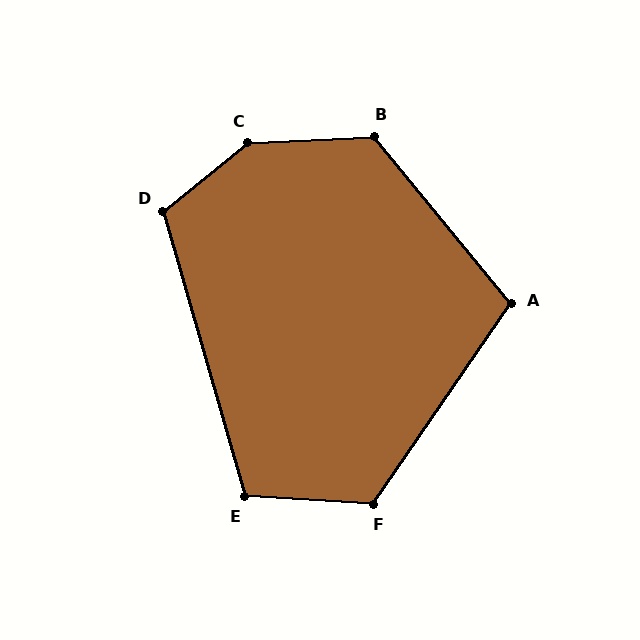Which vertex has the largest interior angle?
C, at approximately 144 degrees.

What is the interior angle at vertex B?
Approximately 126 degrees (obtuse).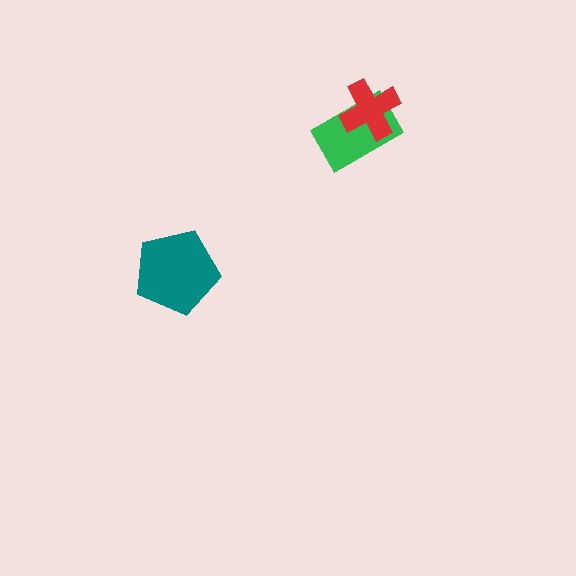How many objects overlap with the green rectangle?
1 object overlaps with the green rectangle.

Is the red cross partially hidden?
No, no other shape covers it.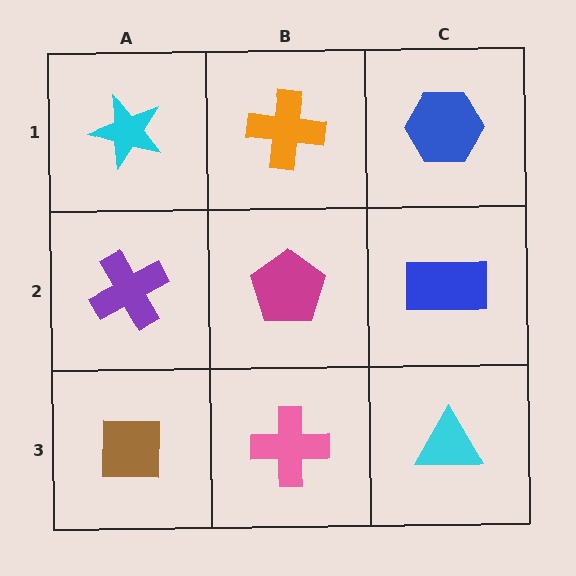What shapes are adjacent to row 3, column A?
A purple cross (row 2, column A), a pink cross (row 3, column B).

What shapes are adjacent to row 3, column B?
A magenta pentagon (row 2, column B), a brown square (row 3, column A), a cyan triangle (row 3, column C).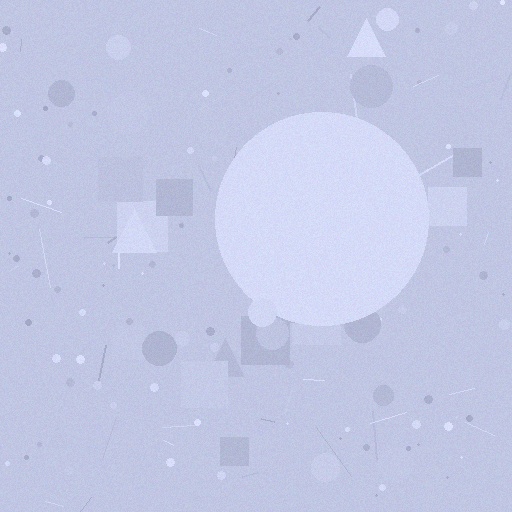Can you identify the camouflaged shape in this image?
The camouflaged shape is a circle.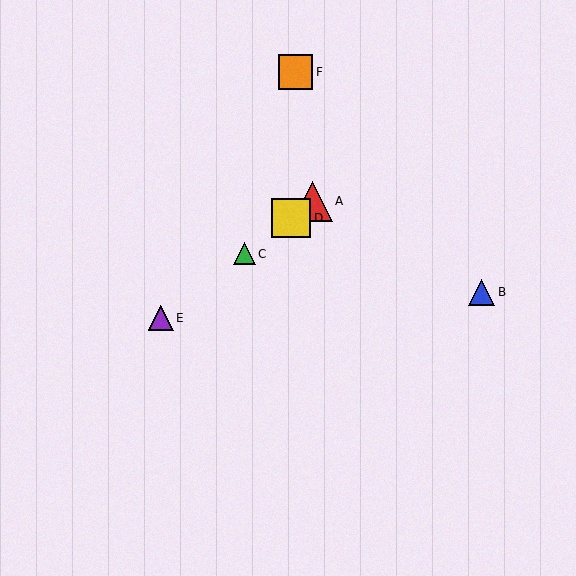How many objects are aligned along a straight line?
4 objects (A, C, D, E) are aligned along a straight line.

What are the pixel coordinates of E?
Object E is at (161, 318).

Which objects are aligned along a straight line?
Objects A, C, D, E are aligned along a straight line.